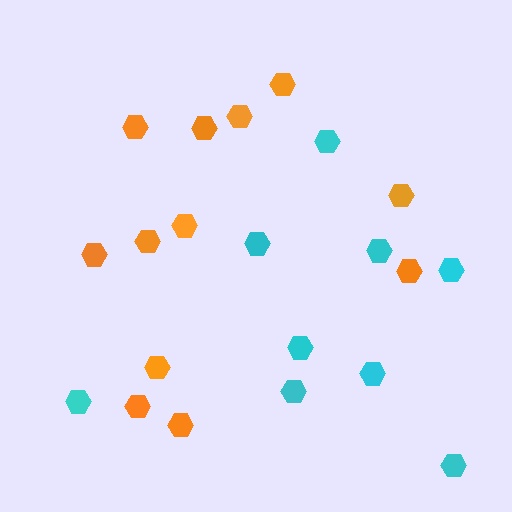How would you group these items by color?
There are 2 groups: one group of orange hexagons (12) and one group of cyan hexagons (9).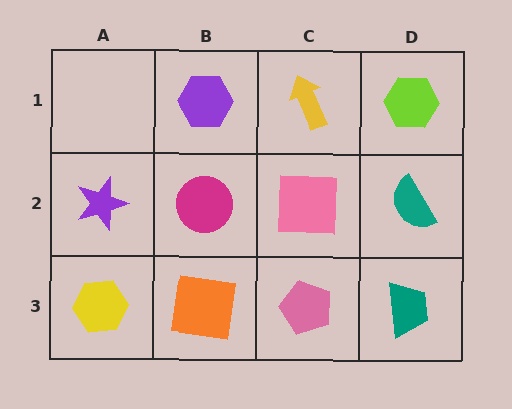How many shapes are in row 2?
4 shapes.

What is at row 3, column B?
An orange square.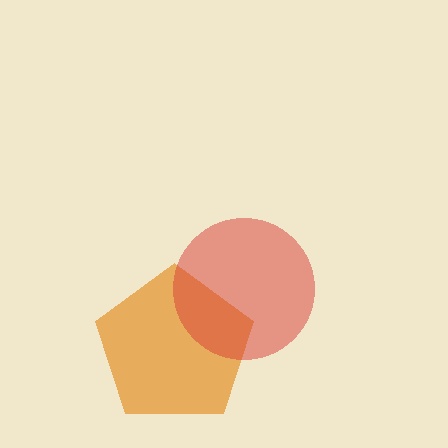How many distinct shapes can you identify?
There are 2 distinct shapes: an orange pentagon, a red circle.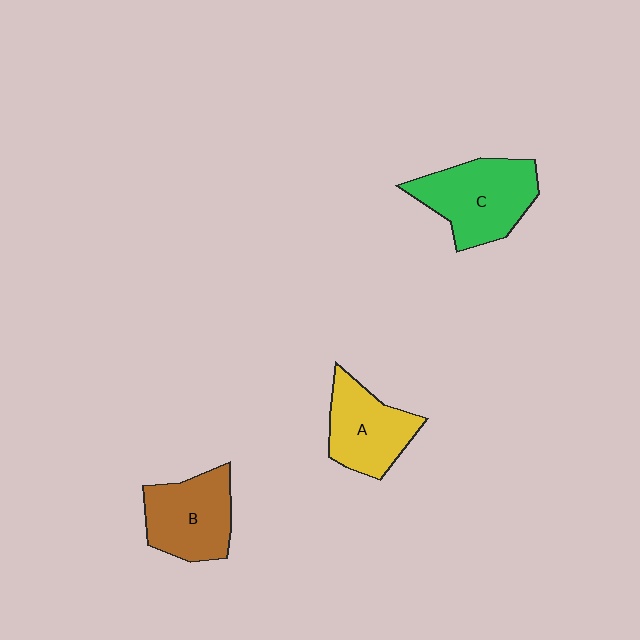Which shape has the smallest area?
Shape A (yellow).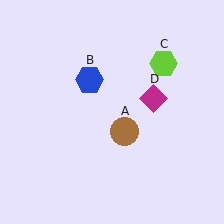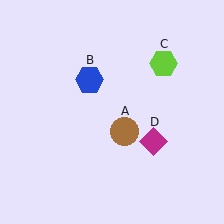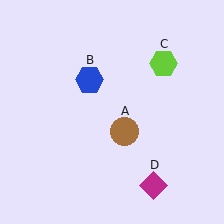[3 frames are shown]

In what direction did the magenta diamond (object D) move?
The magenta diamond (object D) moved down.